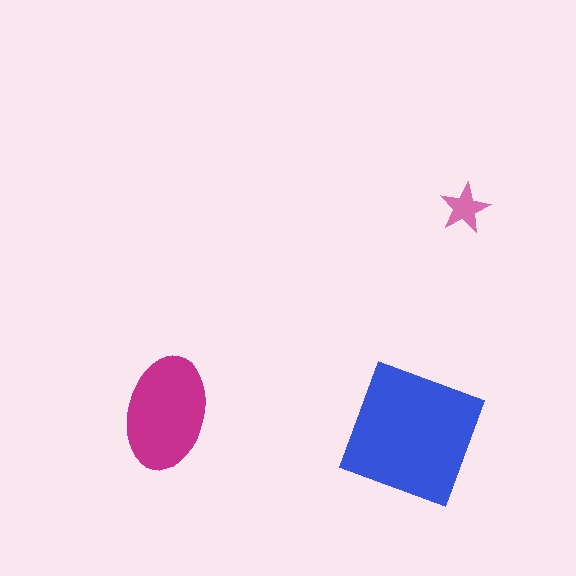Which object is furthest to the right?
The pink star is rightmost.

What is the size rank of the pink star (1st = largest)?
3rd.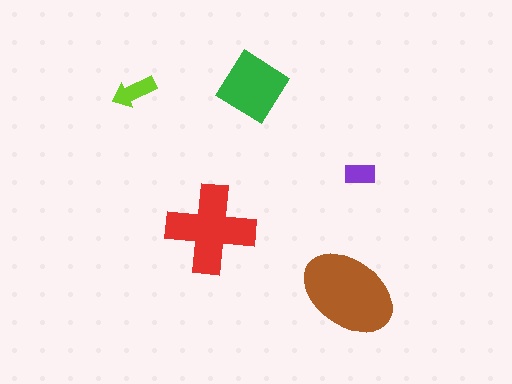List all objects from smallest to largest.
The purple rectangle, the lime arrow, the green diamond, the red cross, the brown ellipse.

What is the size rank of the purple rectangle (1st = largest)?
5th.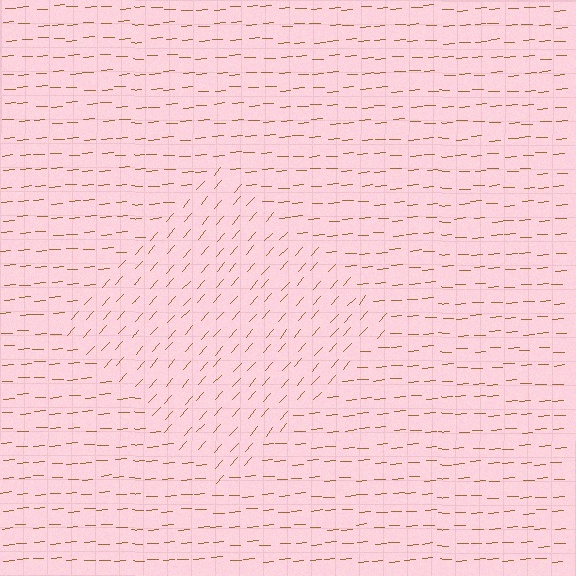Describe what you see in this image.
The image is filled with small brown line segments. A diamond region in the image has lines oriented differently from the surrounding lines, creating a visible texture boundary.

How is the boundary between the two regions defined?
The boundary is defined purely by a change in line orientation (approximately 45 degrees difference). All lines are the same color and thickness.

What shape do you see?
I see a diamond.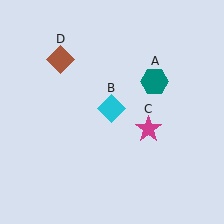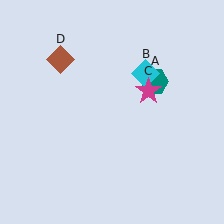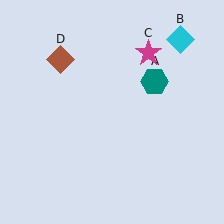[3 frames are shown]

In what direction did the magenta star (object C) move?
The magenta star (object C) moved up.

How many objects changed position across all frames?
2 objects changed position: cyan diamond (object B), magenta star (object C).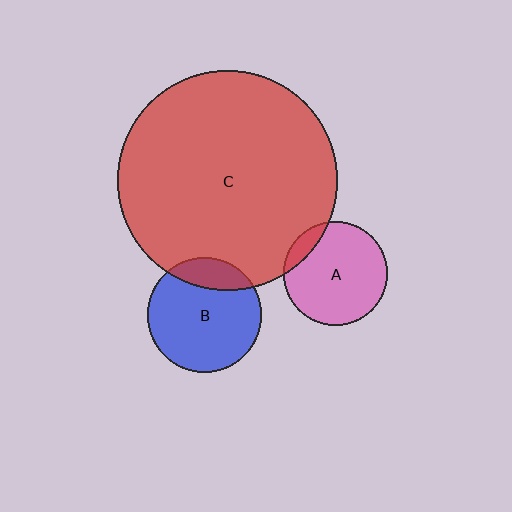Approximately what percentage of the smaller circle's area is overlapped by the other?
Approximately 10%.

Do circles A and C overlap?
Yes.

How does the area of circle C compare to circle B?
Approximately 3.7 times.